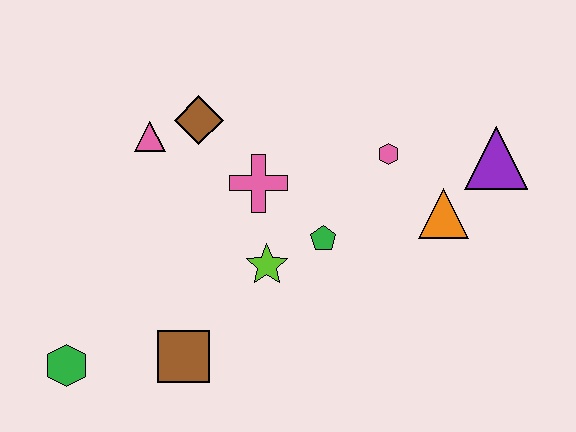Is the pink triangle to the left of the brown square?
Yes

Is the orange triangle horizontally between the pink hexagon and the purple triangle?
Yes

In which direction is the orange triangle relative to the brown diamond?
The orange triangle is to the right of the brown diamond.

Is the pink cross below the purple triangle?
Yes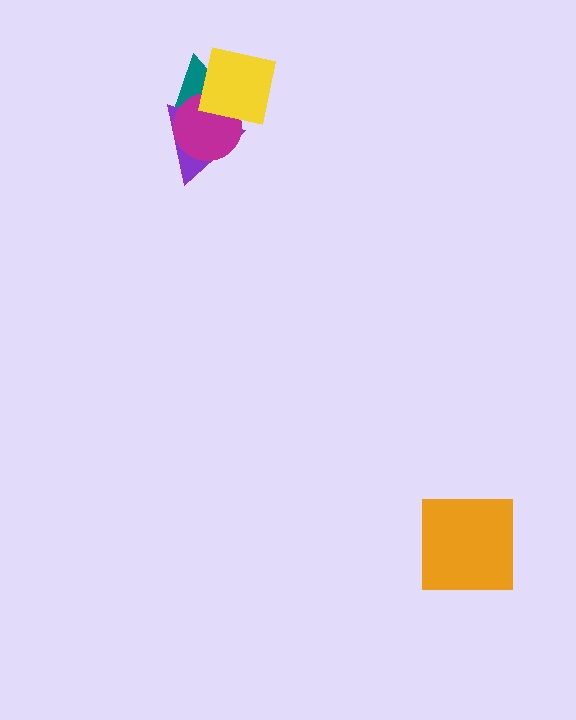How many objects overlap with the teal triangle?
3 objects overlap with the teal triangle.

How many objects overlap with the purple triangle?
3 objects overlap with the purple triangle.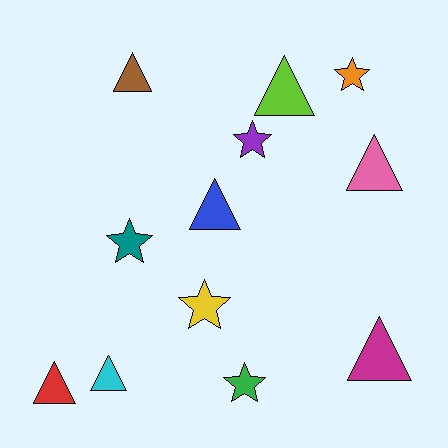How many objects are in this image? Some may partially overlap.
There are 12 objects.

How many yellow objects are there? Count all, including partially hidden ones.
There is 1 yellow object.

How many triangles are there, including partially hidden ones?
There are 7 triangles.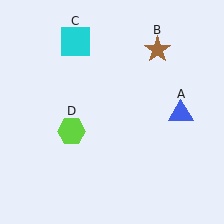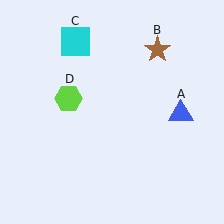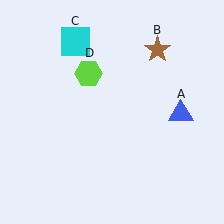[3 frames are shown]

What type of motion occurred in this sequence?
The lime hexagon (object D) rotated clockwise around the center of the scene.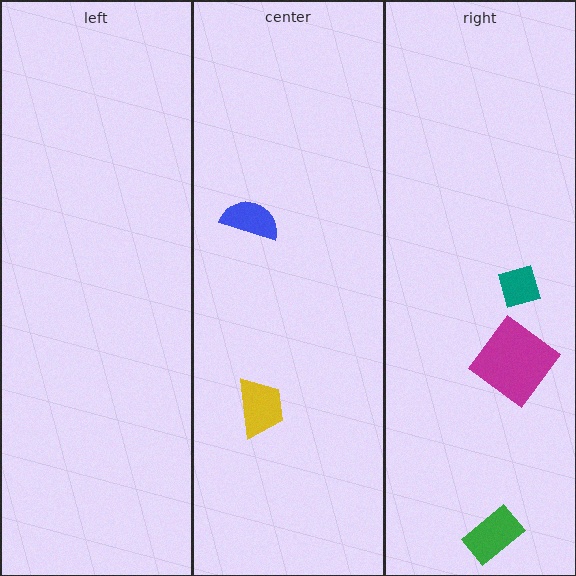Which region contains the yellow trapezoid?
The center region.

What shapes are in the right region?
The magenta diamond, the teal diamond, the green rectangle.